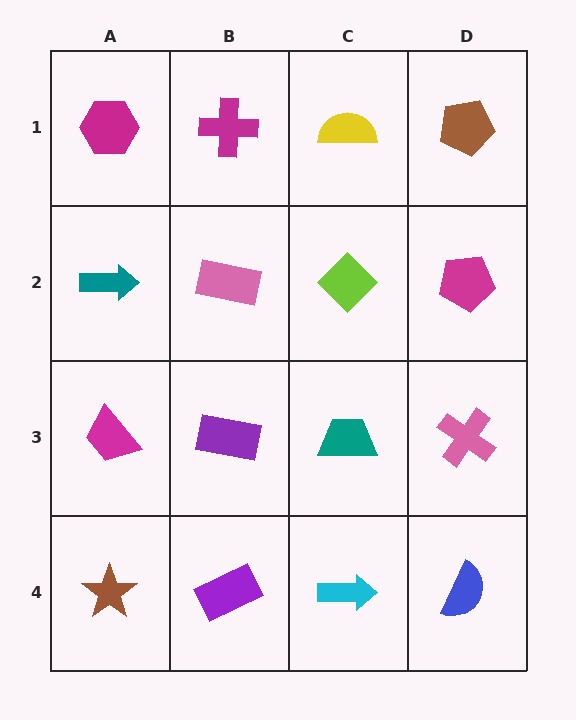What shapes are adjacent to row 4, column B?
A purple rectangle (row 3, column B), a brown star (row 4, column A), a cyan arrow (row 4, column C).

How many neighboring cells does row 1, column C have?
3.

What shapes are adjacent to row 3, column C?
A lime diamond (row 2, column C), a cyan arrow (row 4, column C), a purple rectangle (row 3, column B), a pink cross (row 3, column D).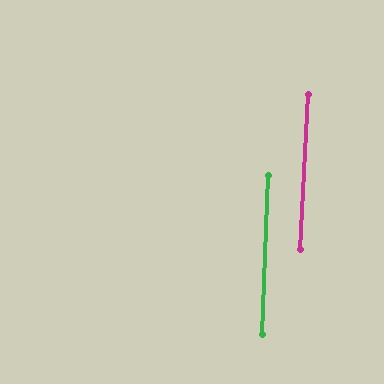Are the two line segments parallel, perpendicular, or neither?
Parallel — their directions differ by only 0.9°.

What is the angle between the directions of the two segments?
Approximately 1 degree.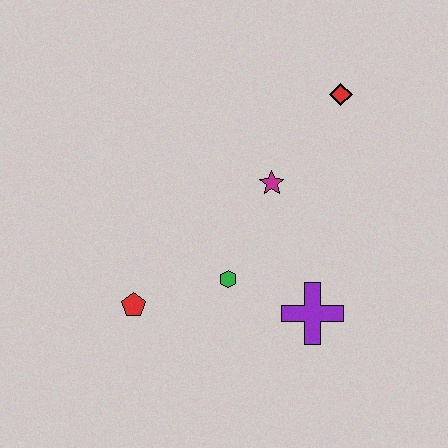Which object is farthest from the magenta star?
The red pentagon is farthest from the magenta star.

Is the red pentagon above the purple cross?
Yes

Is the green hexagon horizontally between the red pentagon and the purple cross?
Yes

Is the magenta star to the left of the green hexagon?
No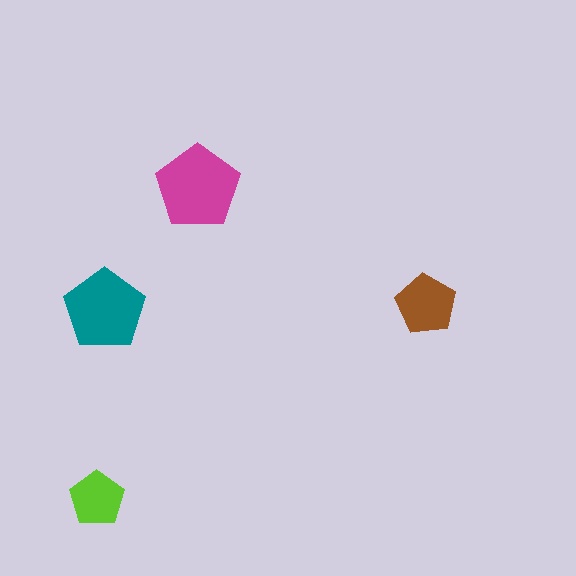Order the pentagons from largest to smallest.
the magenta one, the teal one, the brown one, the lime one.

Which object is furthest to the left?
The lime pentagon is leftmost.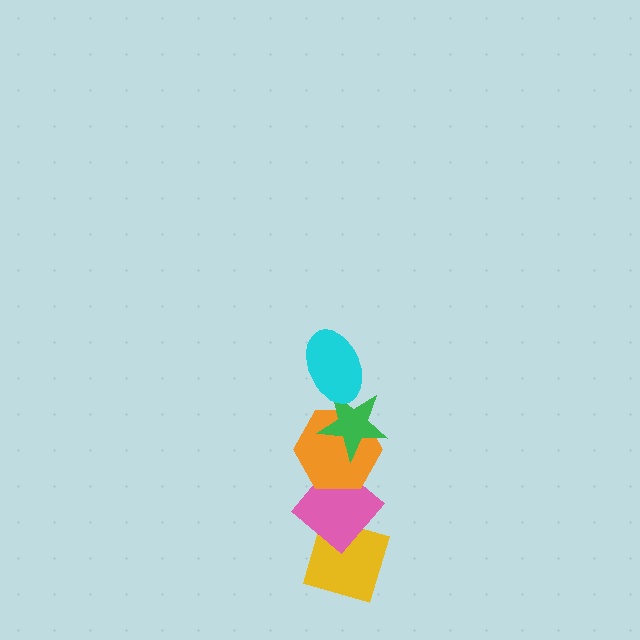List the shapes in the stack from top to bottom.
From top to bottom: the cyan ellipse, the green star, the orange hexagon, the pink diamond, the yellow diamond.